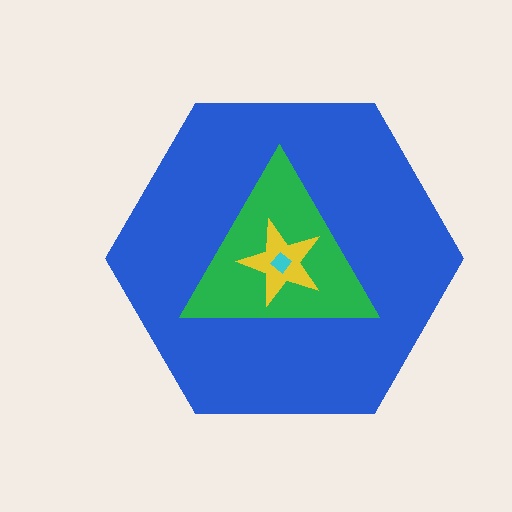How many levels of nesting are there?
4.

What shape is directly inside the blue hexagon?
The green triangle.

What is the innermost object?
The cyan diamond.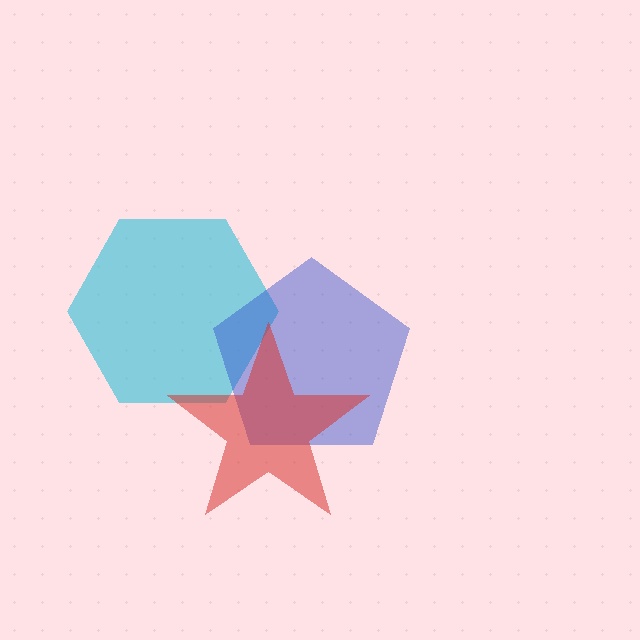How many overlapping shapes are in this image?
There are 3 overlapping shapes in the image.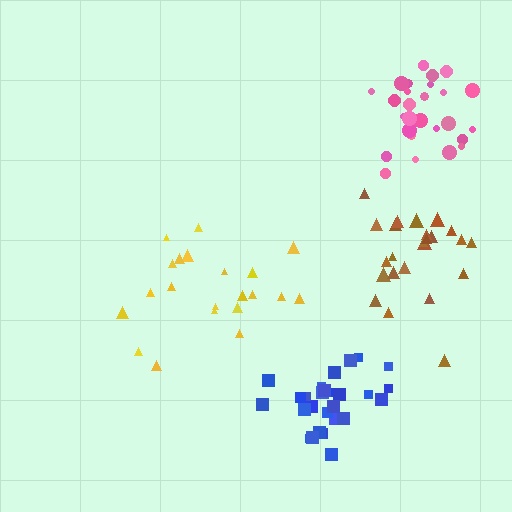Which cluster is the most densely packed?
Blue.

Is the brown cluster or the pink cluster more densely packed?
Pink.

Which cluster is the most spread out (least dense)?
Yellow.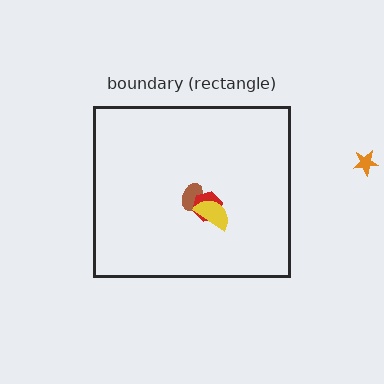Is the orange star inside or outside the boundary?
Outside.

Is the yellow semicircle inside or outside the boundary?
Inside.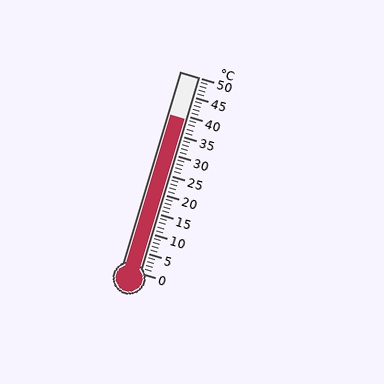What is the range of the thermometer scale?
The thermometer scale ranges from 0°C to 50°C.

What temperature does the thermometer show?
The thermometer shows approximately 39°C.